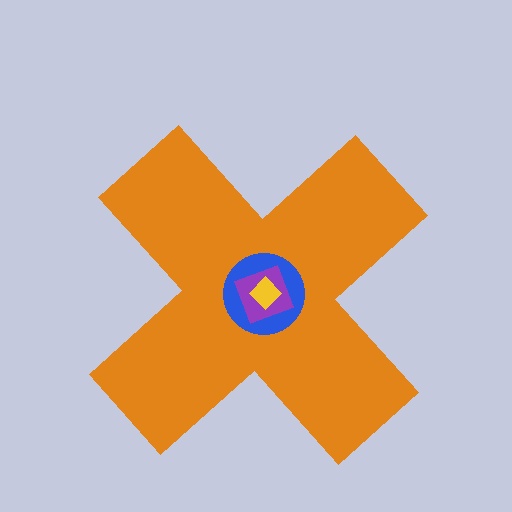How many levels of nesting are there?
4.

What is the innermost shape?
The yellow diamond.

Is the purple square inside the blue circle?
Yes.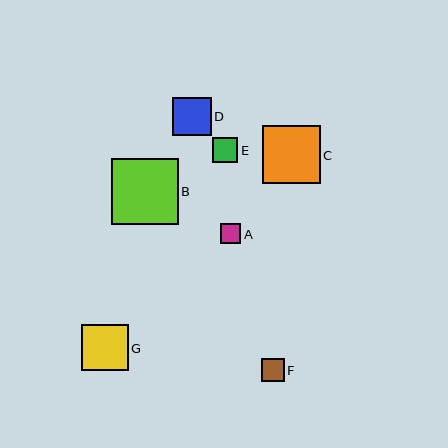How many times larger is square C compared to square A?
Square C is approximately 2.9 times the size of square A.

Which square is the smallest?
Square A is the smallest with a size of approximately 20 pixels.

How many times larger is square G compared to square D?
Square G is approximately 1.2 times the size of square D.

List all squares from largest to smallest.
From largest to smallest: B, C, G, D, E, F, A.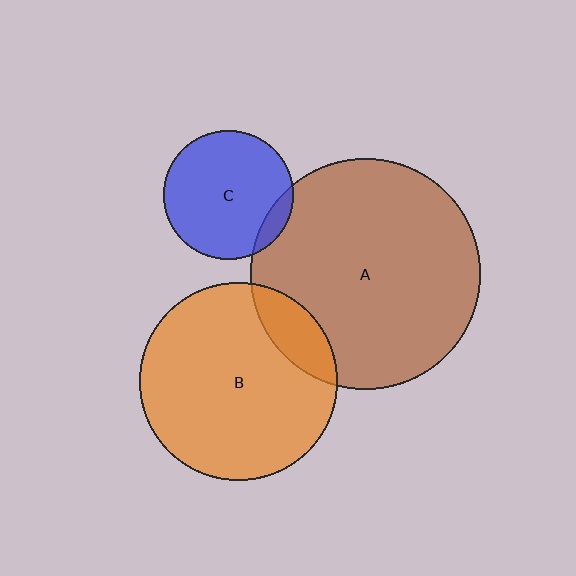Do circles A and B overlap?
Yes.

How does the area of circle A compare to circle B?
Approximately 1.4 times.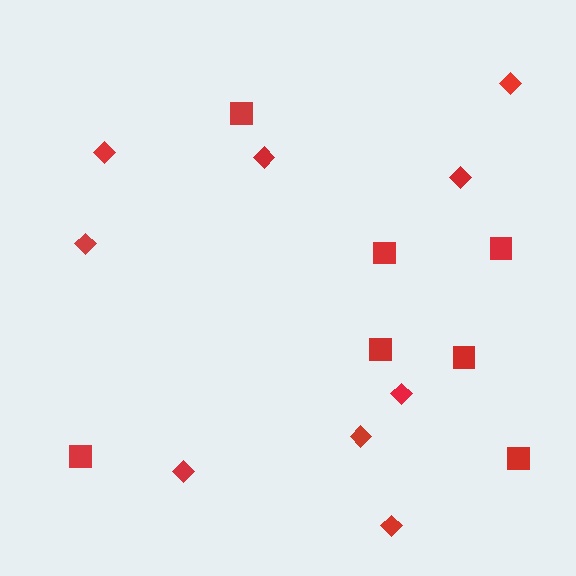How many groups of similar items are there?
There are 2 groups: one group of squares (7) and one group of diamonds (9).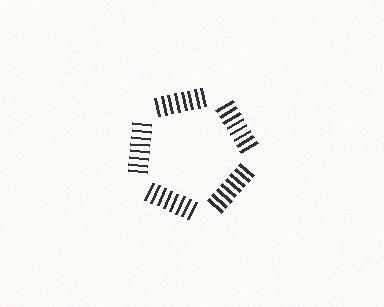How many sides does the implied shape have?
5 sides — the line-ends trace a pentagon.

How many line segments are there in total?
40 — 8 along each of the 5 edges.